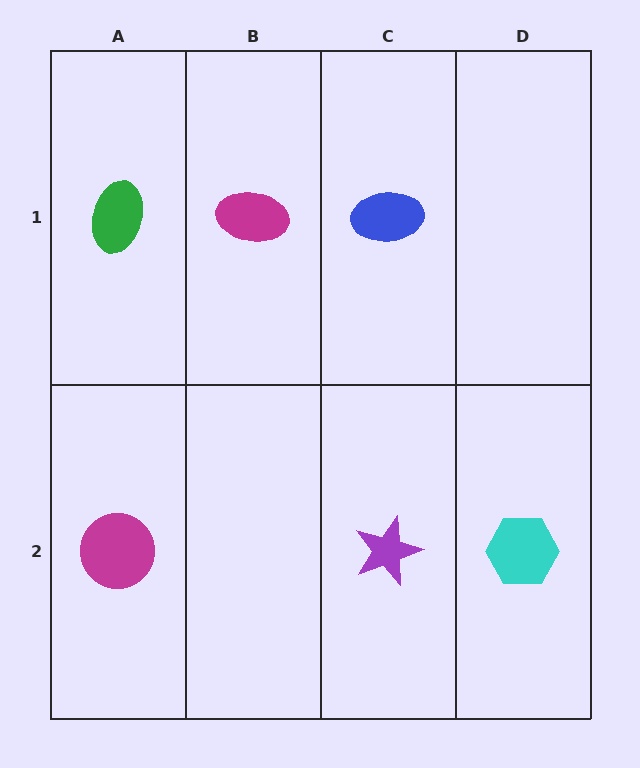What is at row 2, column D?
A cyan hexagon.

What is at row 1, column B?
A magenta ellipse.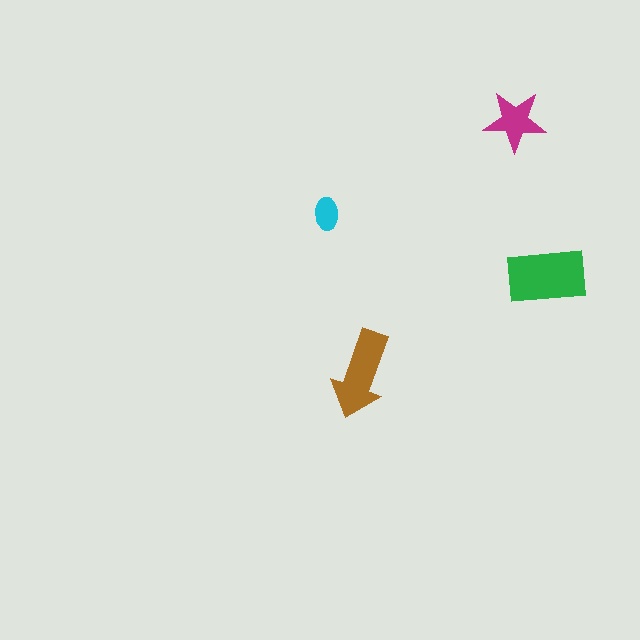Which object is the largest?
The green rectangle.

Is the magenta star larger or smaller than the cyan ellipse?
Larger.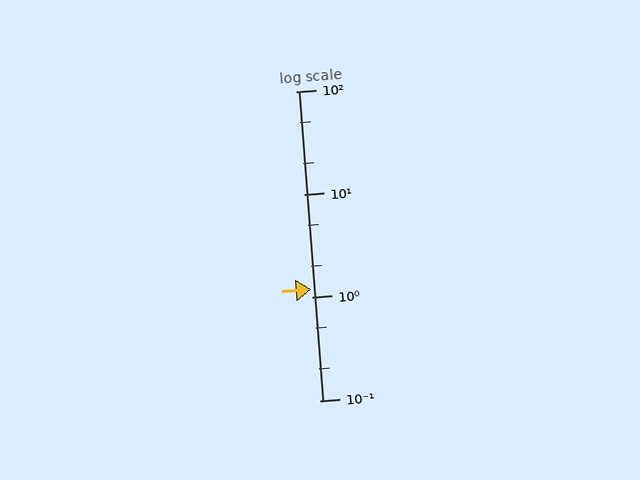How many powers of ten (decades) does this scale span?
The scale spans 3 decades, from 0.1 to 100.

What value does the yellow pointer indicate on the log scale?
The pointer indicates approximately 1.2.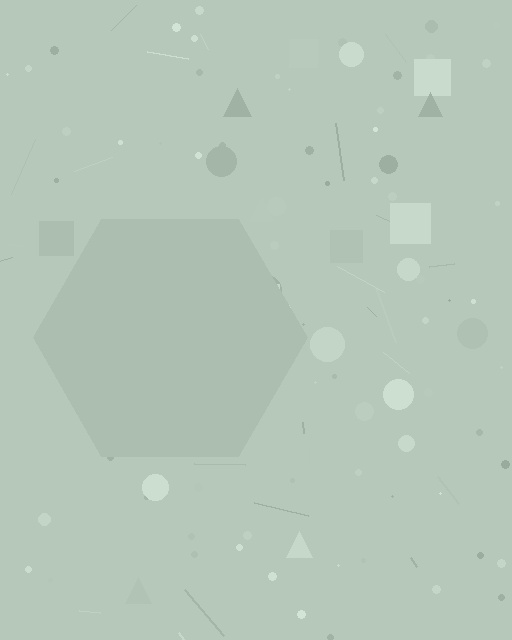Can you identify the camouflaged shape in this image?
The camouflaged shape is a hexagon.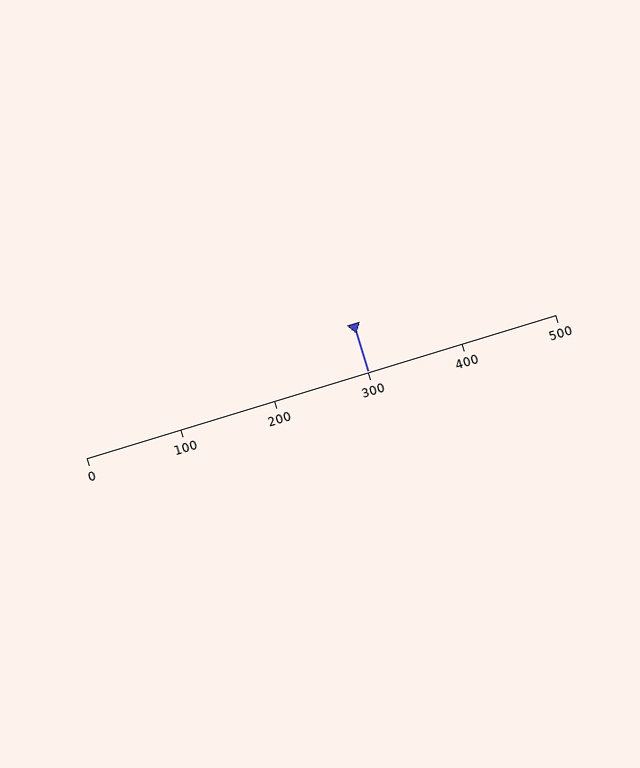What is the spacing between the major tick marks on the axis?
The major ticks are spaced 100 apart.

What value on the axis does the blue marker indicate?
The marker indicates approximately 300.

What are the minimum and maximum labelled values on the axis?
The axis runs from 0 to 500.